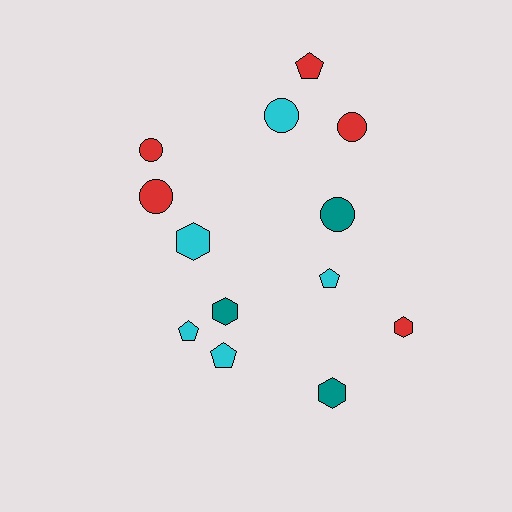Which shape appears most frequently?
Circle, with 5 objects.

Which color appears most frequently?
Red, with 5 objects.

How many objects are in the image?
There are 13 objects.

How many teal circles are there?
There is 1 teal circle.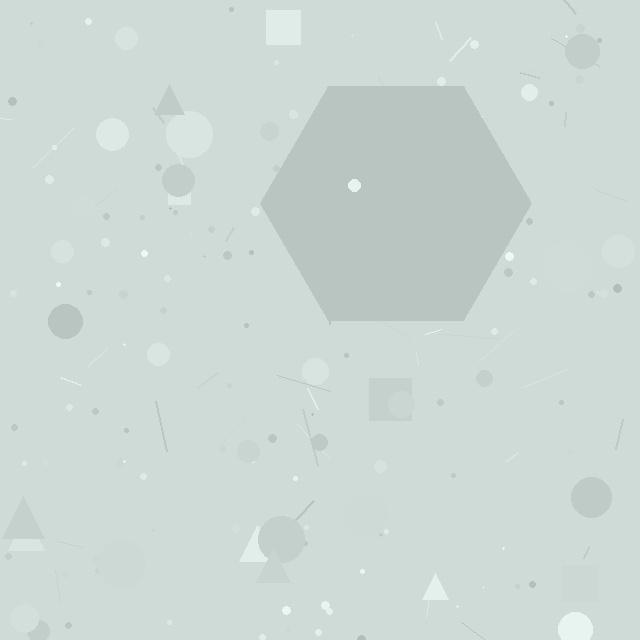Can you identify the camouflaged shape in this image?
The camouflaged shape is a hexagon.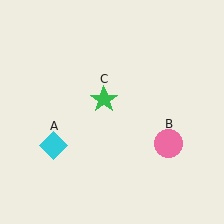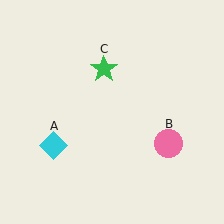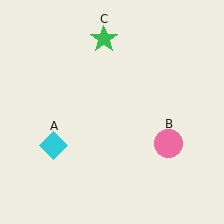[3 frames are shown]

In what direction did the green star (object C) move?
The green star (object C) moved up.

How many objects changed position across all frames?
1 object changed position: green star (object C).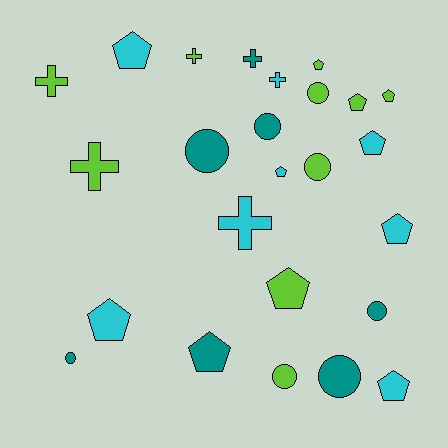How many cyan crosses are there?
There are 2 cyan crosses.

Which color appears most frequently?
Lime, with 10 objects.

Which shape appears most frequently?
Pentagon, with 11 objects.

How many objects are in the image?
There are 25 objects.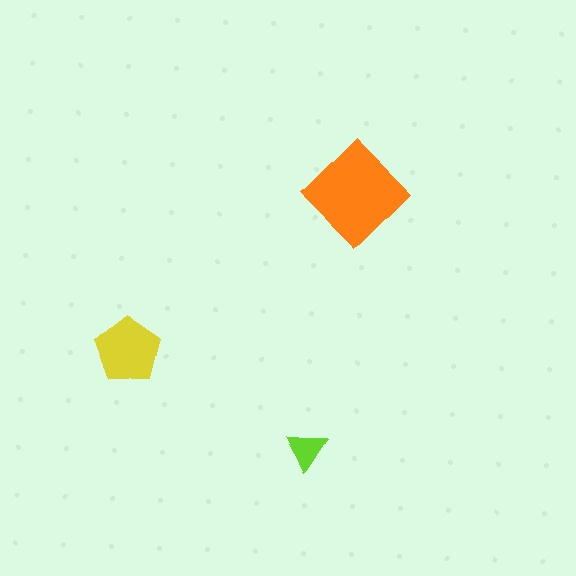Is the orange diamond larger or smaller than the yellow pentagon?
Larger.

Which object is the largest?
The orange diamond.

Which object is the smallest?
The lime triangle.